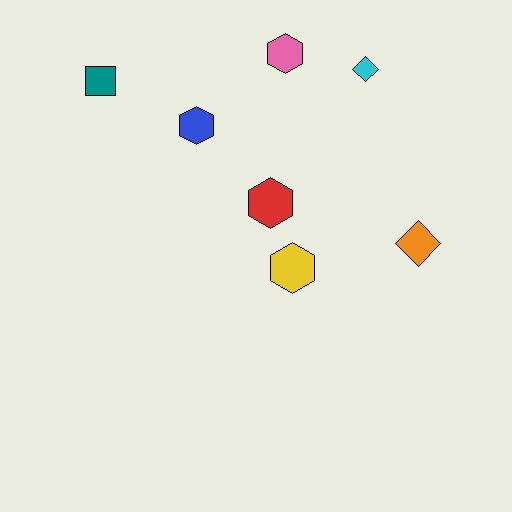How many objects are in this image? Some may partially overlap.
There are 7 objects.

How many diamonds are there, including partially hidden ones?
There are 2 diamonds.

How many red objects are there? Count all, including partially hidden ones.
There is 1 red object.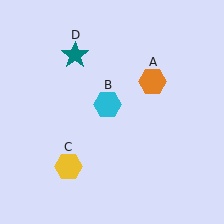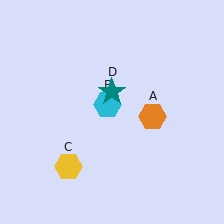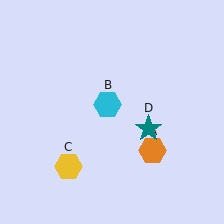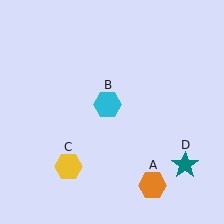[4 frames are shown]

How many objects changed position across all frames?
2 objects changed position: orange hexagon (object A), teal star (object D).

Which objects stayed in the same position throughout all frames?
Cyan hexagon (object B) and yellow hexagon (object C) remained stationary.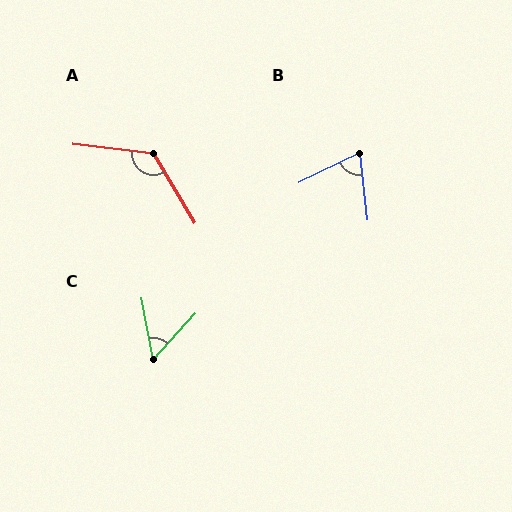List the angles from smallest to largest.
C (52°), B (70°), A (128°).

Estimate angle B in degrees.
Approximately 70 degrees.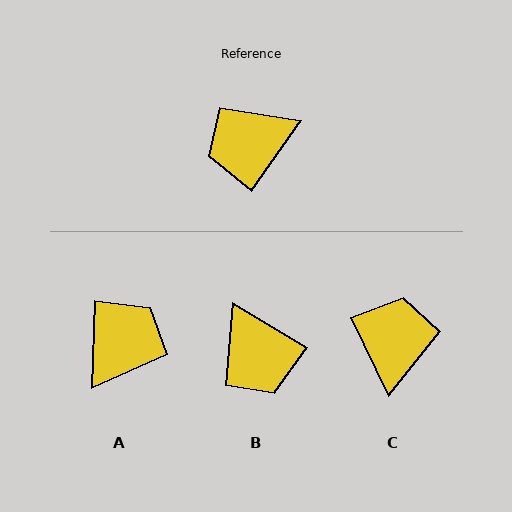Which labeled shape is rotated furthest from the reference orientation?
A, about 147 degrees away.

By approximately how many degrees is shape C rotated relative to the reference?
Approximately 119 degrees clockwise.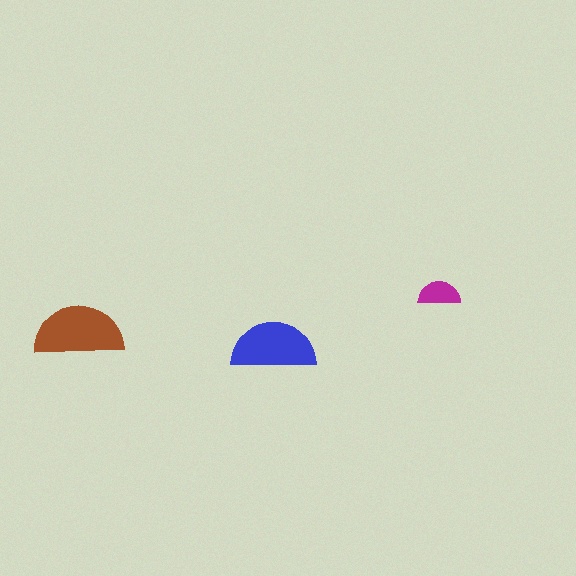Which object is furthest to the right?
The magenta semicircle is rightmost.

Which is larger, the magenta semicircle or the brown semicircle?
The brown one.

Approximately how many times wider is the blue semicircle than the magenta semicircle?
About 2 times wider.